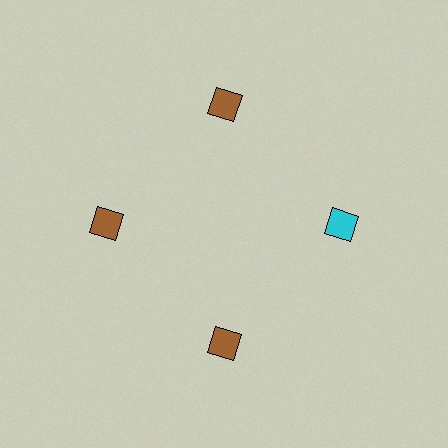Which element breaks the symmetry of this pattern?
The cyan diamond at roughly the 3 o'clock position breaks the symmetry. All other shapes are brown diamonds.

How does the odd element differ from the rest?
It has a different color: cyan instead of brown.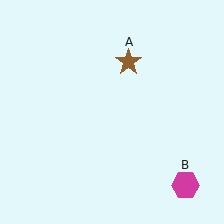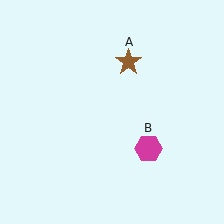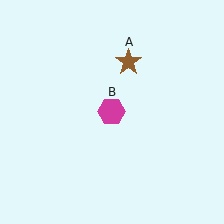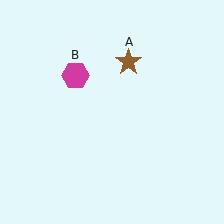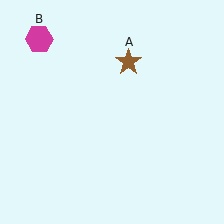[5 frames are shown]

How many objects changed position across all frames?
1 object changed position: magenta hexagon (object B).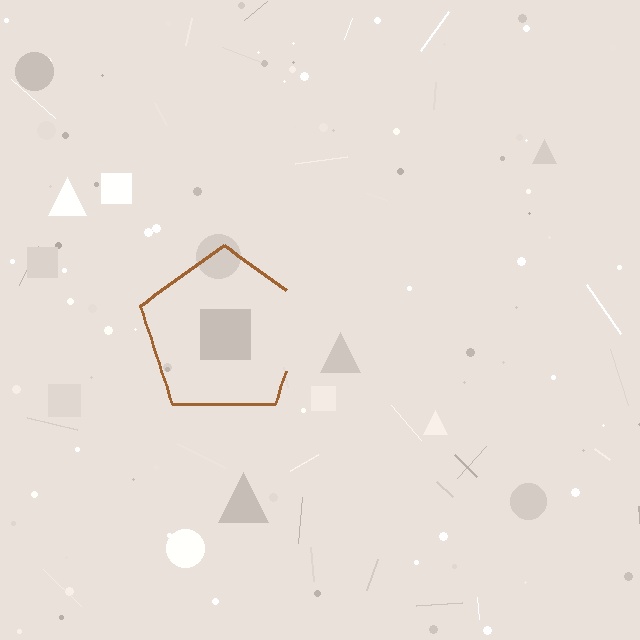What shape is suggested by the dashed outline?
The dashed outline suggests a pentagon.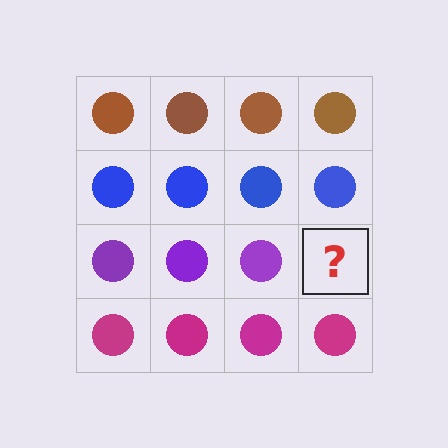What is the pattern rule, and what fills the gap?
The rule is that each row has a consistent color. The gap should be filled with a purple circle.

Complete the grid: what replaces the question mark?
The question mark should be replaced with a purple circle.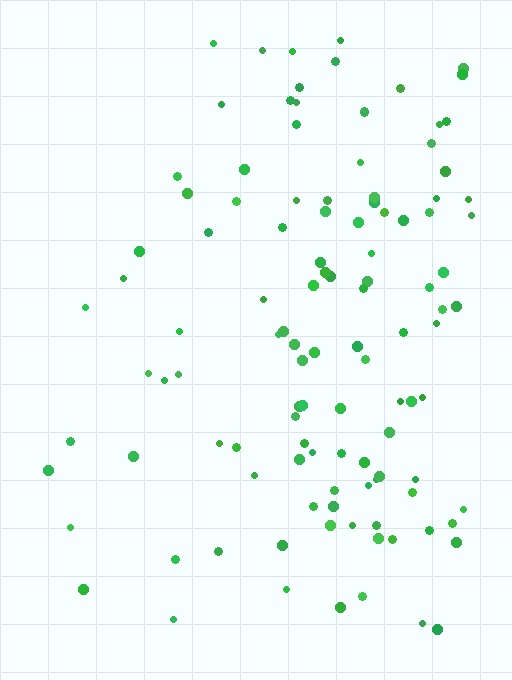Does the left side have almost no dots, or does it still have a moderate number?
Still a moderate number, just noticeably fewer than the right.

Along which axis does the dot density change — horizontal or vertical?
Horizontal.